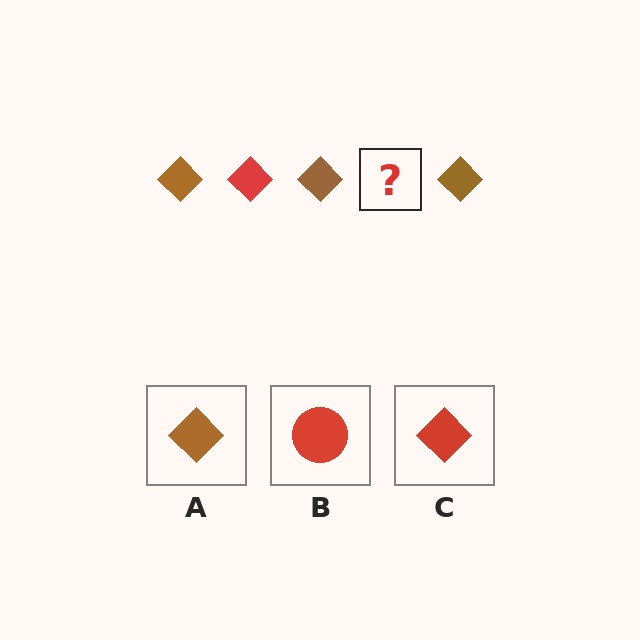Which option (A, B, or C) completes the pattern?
C.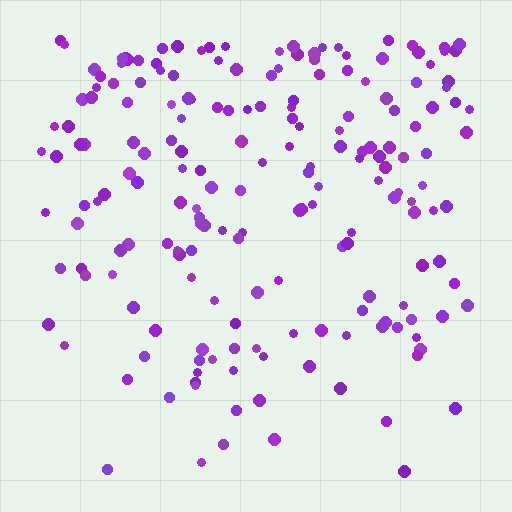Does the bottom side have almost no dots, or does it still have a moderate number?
Still a moderate number, just noticeably fewer than the top.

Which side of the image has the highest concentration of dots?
The top.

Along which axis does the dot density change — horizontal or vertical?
Vertical.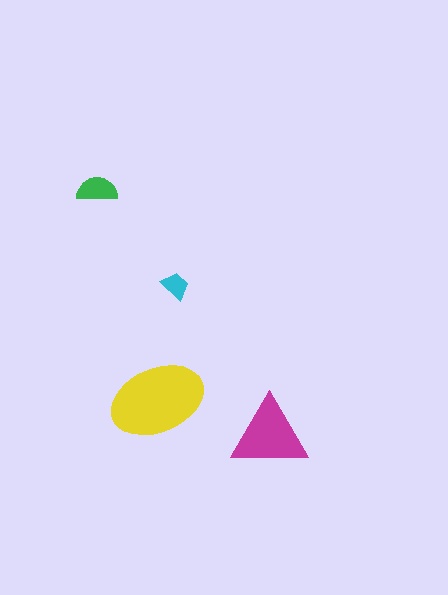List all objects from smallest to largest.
The cyan trapezoid, the green semicircle, the magenta triangle, the yellow ellipse.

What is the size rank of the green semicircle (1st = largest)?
3rd.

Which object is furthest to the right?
The magenta triangle is rightmost.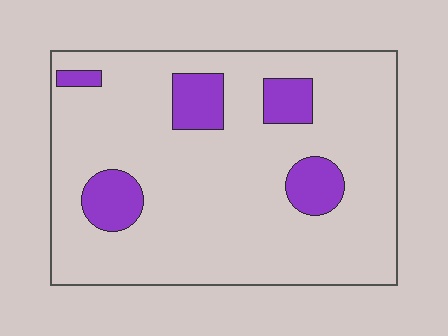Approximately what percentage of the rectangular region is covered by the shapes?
Approximately 15%.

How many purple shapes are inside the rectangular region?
5.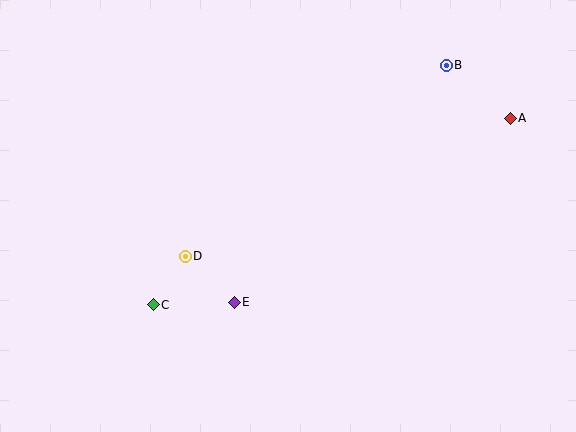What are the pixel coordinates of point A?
Point A is at (510, 118).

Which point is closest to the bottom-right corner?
Point A is closest to the bottom-right corner.